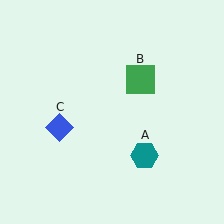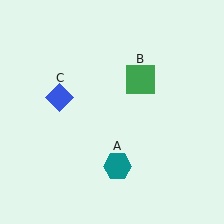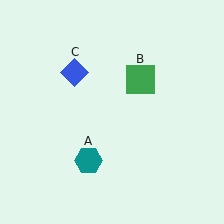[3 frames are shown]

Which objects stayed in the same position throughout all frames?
Green square (object B) remained stationary.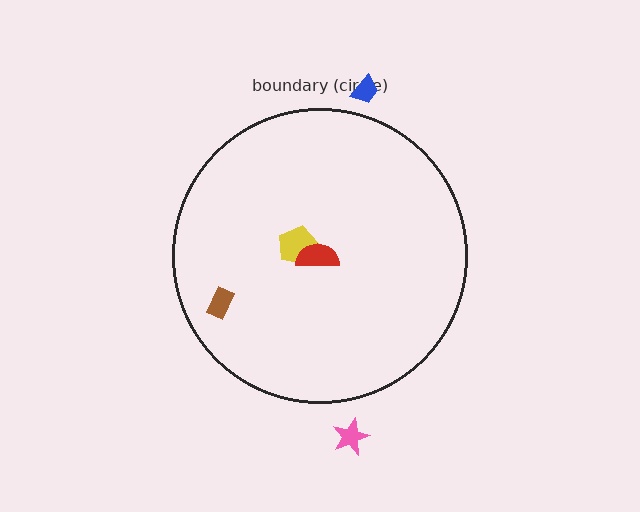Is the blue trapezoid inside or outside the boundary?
Outside.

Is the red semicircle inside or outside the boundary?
Inside.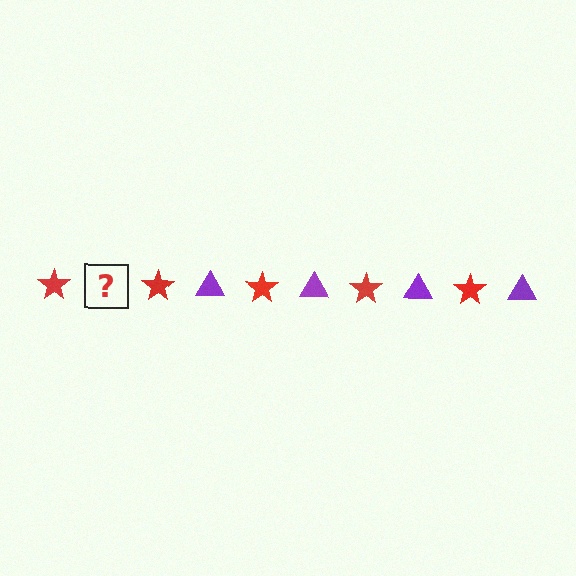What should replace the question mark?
The question mark should be replaced with a purple triangle.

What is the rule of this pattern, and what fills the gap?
The rule is that the pattern alternates between red star and purple triangle. The gap should be filled with a purple triangle.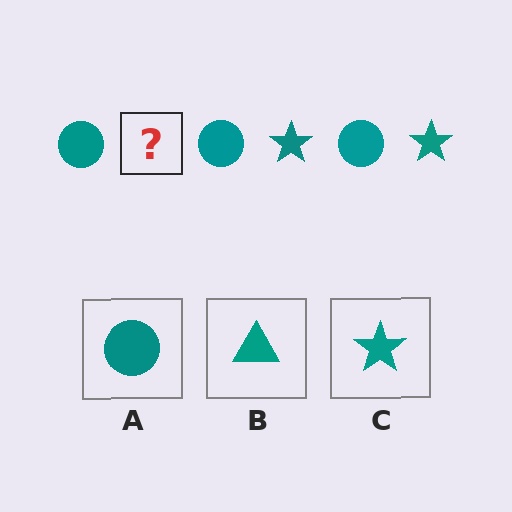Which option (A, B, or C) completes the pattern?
C.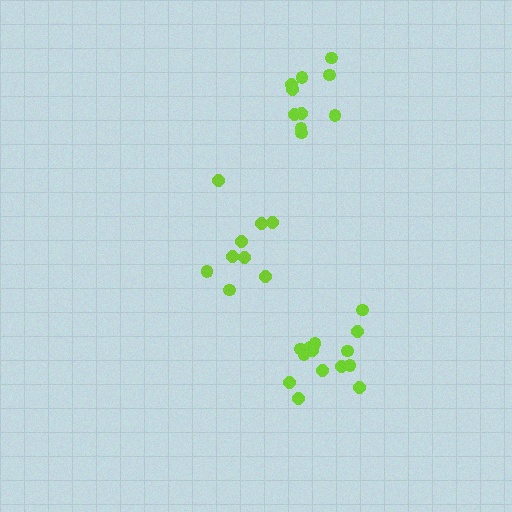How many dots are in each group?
Group 1: 9 dots, Group 2: 10 dots, Group 3: 14 dots (33 total).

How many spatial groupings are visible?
There are 3 spatial groupings.